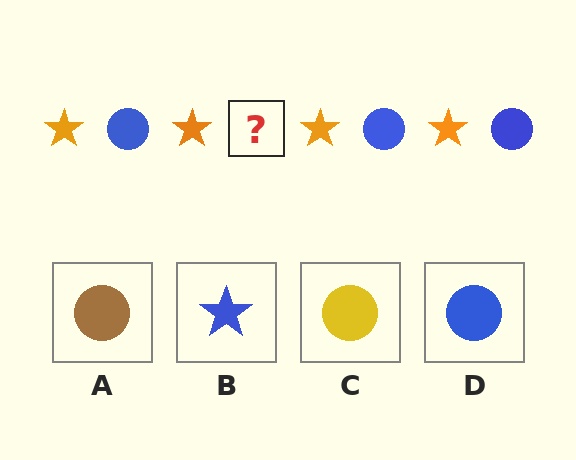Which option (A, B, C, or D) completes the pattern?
D.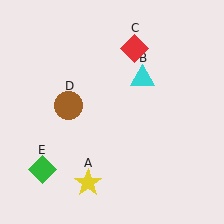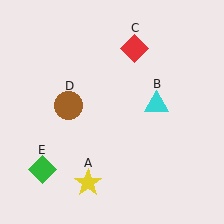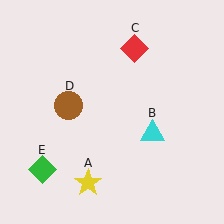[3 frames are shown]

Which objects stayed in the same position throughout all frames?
Yellow star (object A) and red diamond (object C) and brown circle (object D) and green diamond (object E) remained stationary.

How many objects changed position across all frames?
1 object changed position: cyan triangle (object B).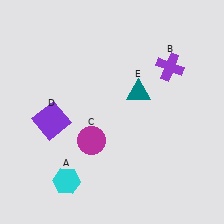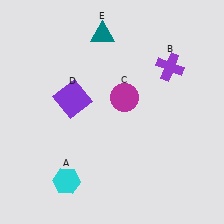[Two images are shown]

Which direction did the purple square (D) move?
The purple square (D) moved up.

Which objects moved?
The objects that moved are: the magenta circle (C), the purple square (D), the teal triangle (E).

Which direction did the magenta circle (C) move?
The magenta circle (C) moved up.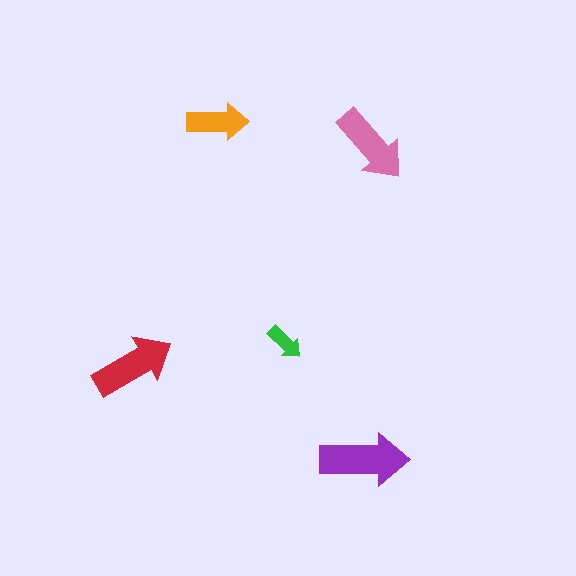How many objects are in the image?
There are 5 objects in the image.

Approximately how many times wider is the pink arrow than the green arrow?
About 2 times wider.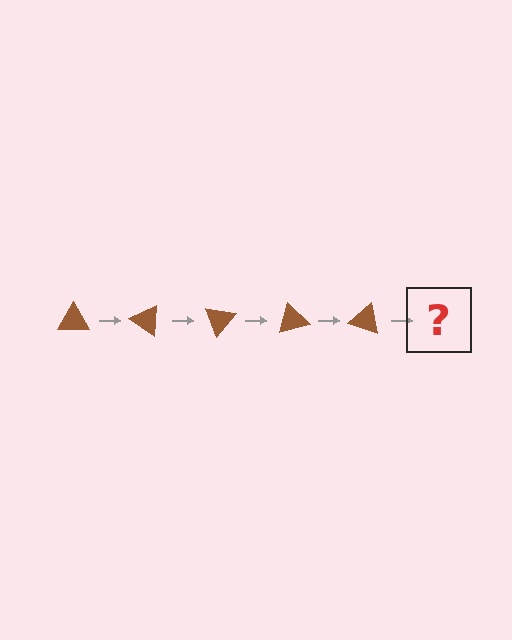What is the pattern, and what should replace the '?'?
The pattern is that the triangle rotates 35 degrees each step. The '?' should be a brown triangle rotated 175 degrees.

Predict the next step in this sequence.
The next step is a brown triangle rotated 175 degrees.